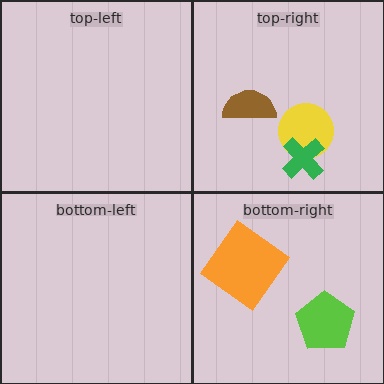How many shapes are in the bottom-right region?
2.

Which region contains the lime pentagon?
The bottom-right region.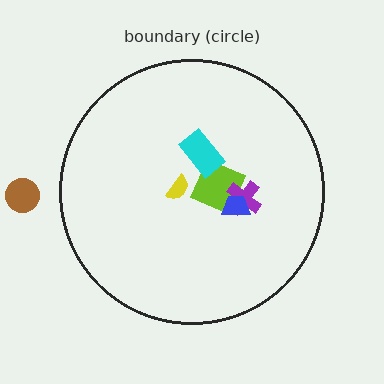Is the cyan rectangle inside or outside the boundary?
Inside.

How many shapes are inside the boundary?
5 inside, 1 outside.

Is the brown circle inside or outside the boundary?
Outside.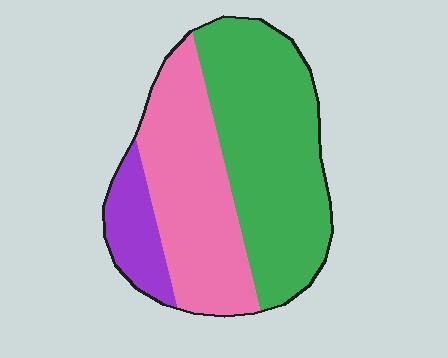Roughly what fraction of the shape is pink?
Pink takes up about three eighths (3/8) of the shape.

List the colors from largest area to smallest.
From largest to smallest: green, pink, purple.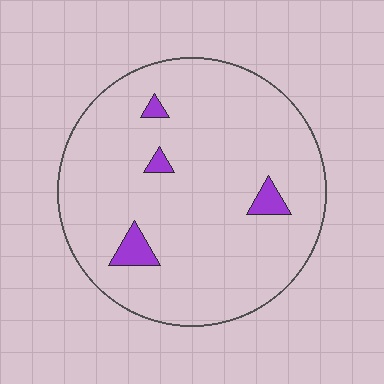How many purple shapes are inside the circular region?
4.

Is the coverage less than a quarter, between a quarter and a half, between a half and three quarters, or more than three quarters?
Less than a quarter.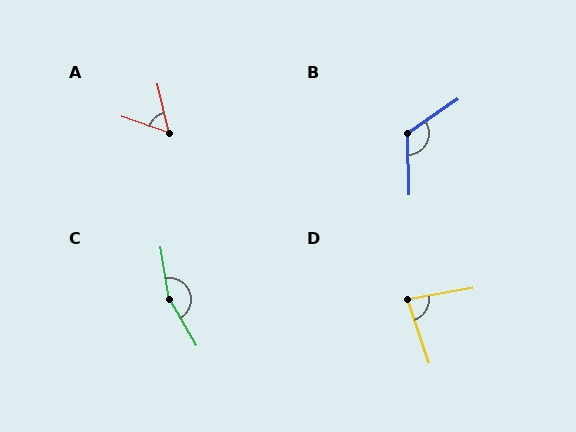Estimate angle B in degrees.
Approximately 122 degrees.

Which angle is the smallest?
A, at approximately 58 degrees.